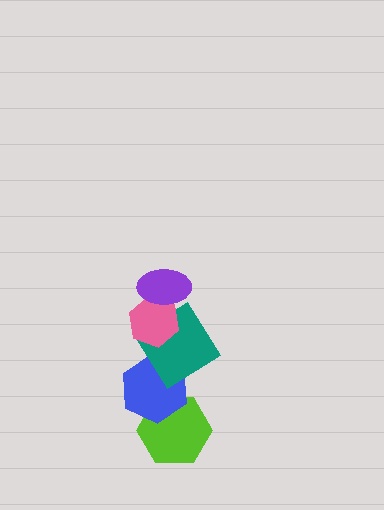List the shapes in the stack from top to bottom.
From top to bottom: the purple ellipse, the pink hexagon, the teal diamond, the blue hexagon, the lime hexagon.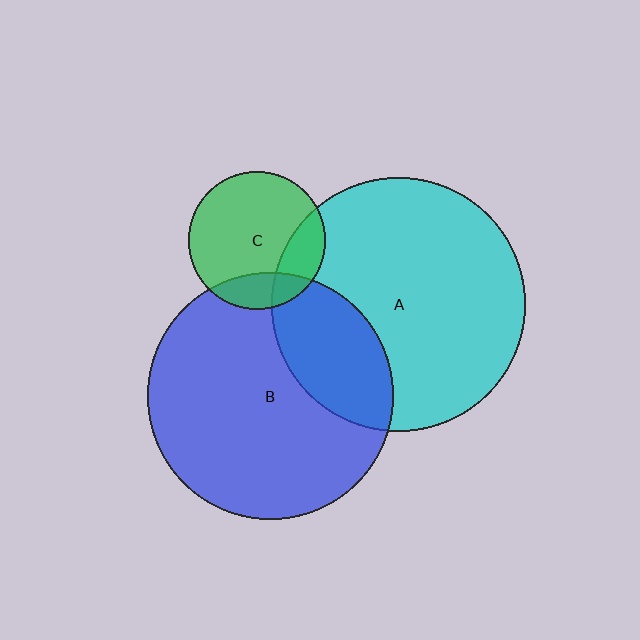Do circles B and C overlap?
Yes.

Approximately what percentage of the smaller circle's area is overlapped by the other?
Approximately 15%.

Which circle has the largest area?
Circle A (cyan).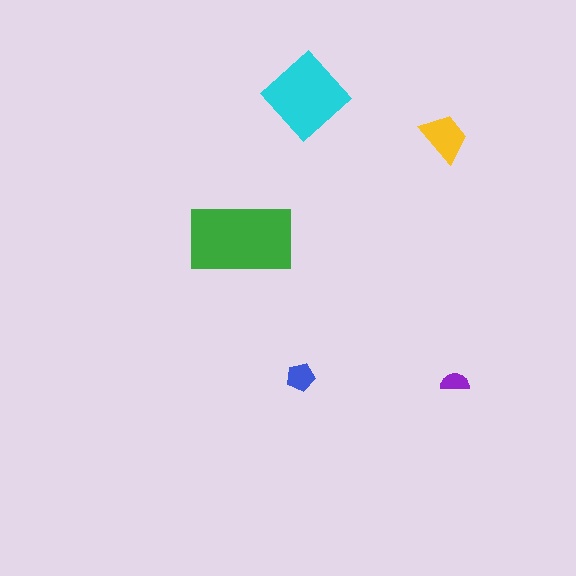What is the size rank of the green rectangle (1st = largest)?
1st.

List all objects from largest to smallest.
The green rectangle, the cyan diamond, the yellow trapezoid, the blue pentagon, the purple semicircle.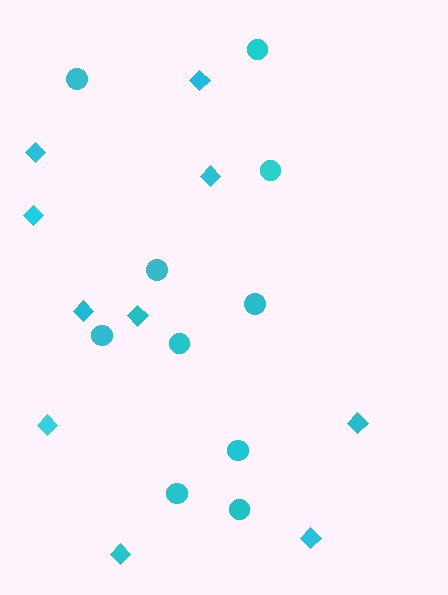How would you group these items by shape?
There are 2 groups: one group of diamonds (10) and one group of circles (10).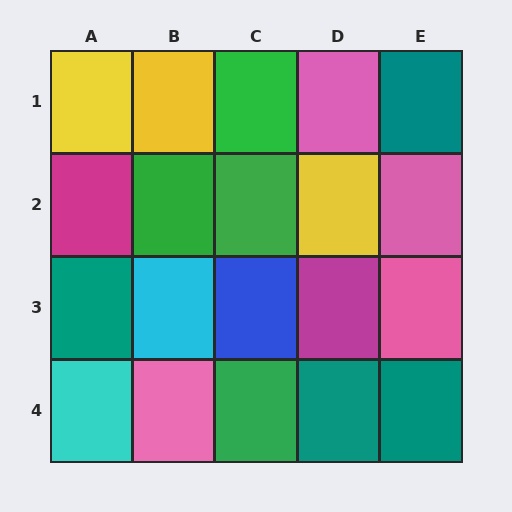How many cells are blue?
1 cell is blue.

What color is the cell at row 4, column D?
Teal.